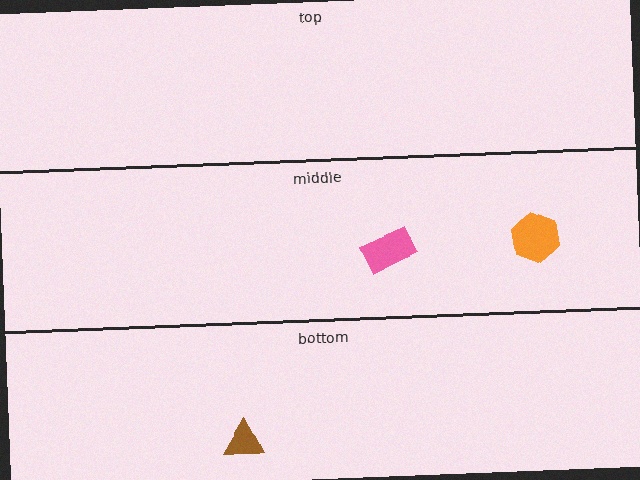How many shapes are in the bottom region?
1.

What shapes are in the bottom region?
The brown triangle.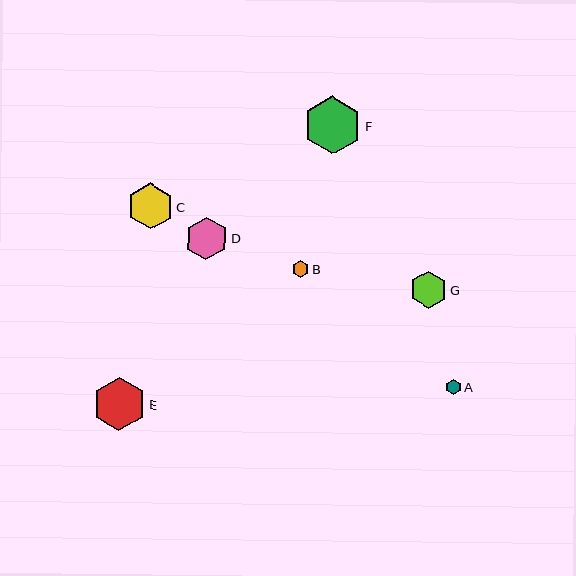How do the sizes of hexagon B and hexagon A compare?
Hexagon B and hexagon A are approximately the same size.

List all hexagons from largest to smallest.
From largest to smallest: F, E, C, D, G, B, A.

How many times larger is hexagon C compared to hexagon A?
Hexagon C is approximately 3.0 times the size of hexagon A.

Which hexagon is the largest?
Hexagon F is the largest with a size of approximately 58 pixels.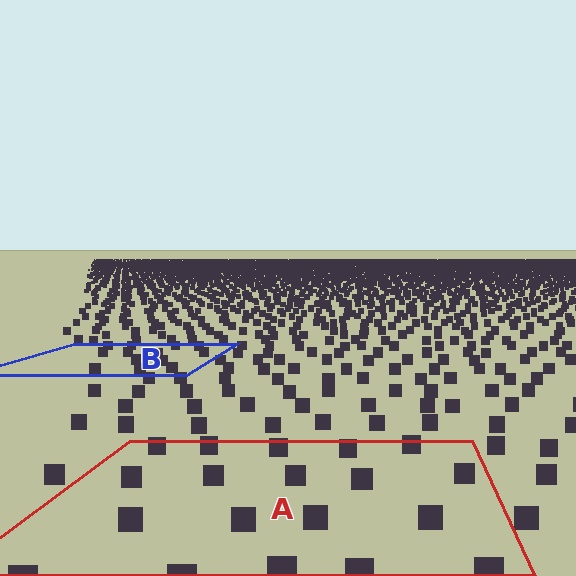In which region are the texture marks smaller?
The texture marks are smaller in region B, because it is farther away.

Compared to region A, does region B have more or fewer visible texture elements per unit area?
Region B has more texture elements per unit area — they are packed more densely because it is farther away.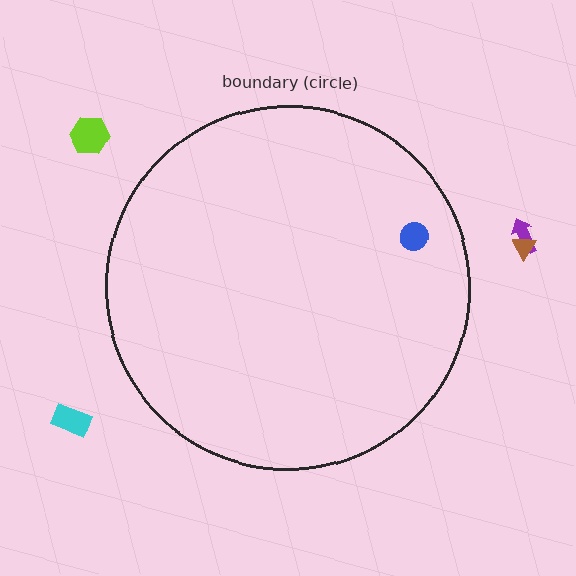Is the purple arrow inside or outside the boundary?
Outside.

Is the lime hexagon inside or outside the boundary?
Outside.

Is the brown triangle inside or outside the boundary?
Outside.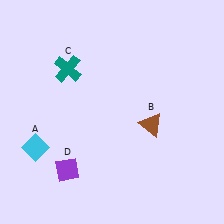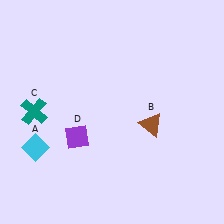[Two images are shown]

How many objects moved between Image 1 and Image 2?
2 objects moved between the two images.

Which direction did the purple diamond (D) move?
The purple diamond (D) moved up.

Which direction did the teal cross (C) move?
The teal cross (C) moved down.